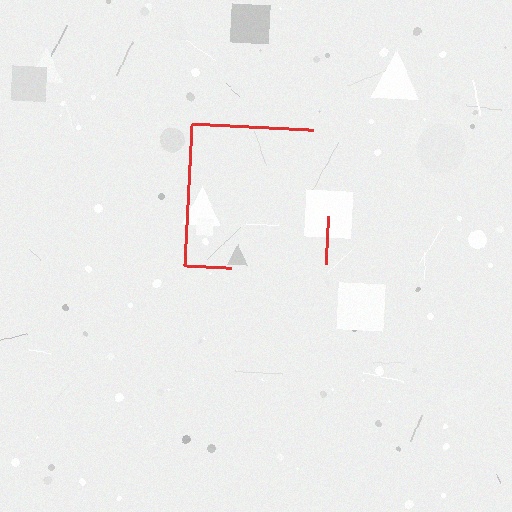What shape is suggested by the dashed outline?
The dashed outline suggests a square.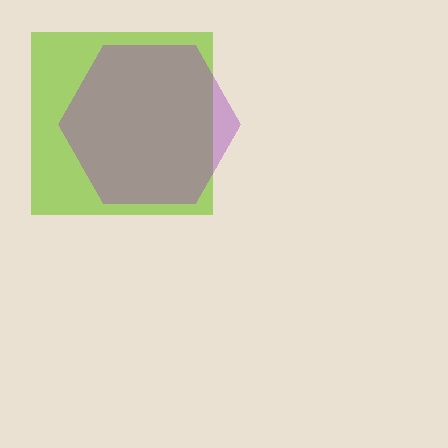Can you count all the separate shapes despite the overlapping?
Yes, there are 2 separate shapes.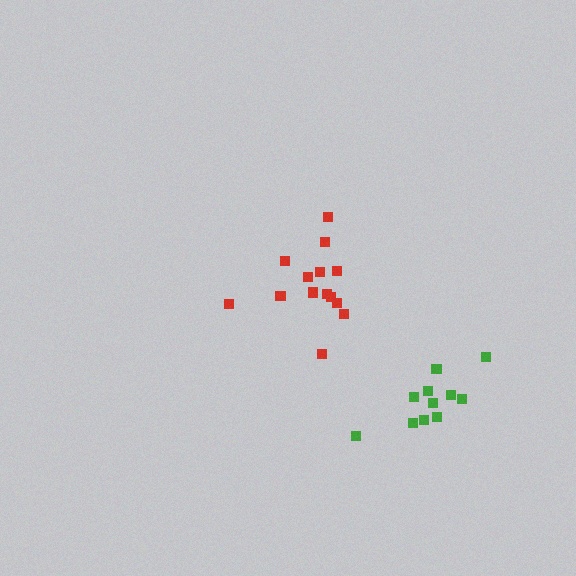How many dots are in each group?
Group 1: 11 dots, Group 2: 14 dots (25 total).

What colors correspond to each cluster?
The clusters are colored: green, red.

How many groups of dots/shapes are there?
There are 2 groups.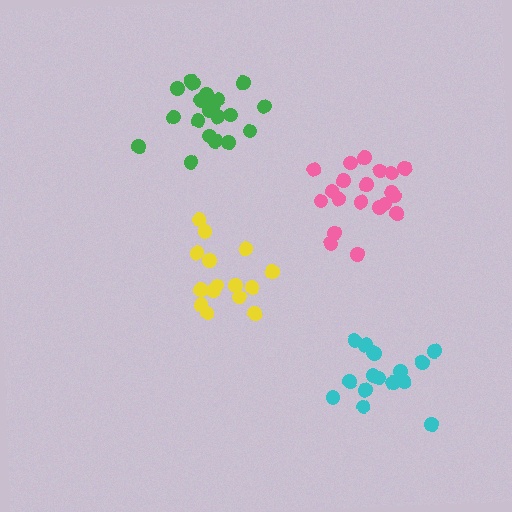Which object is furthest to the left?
The green cluster is leftmost.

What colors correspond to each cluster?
The clusters are colored: green, pink, yellow, cyan.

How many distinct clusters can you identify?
There are 4 distinct clusters.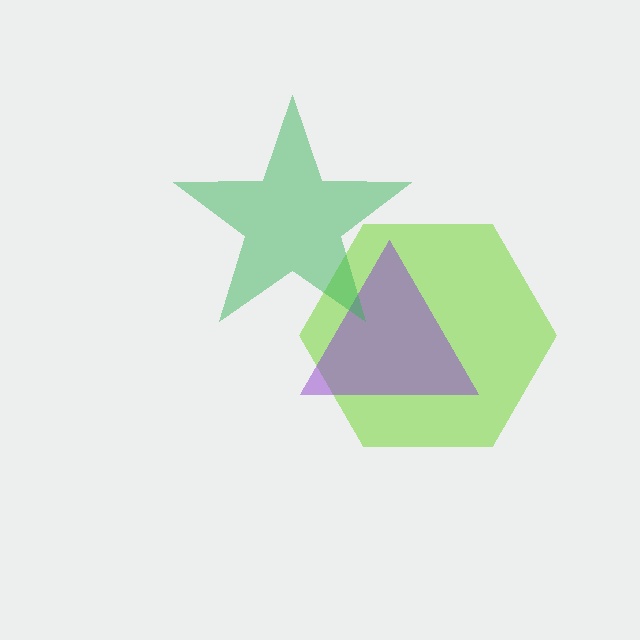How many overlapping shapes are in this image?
There are 3 overlapping shapes in the image.